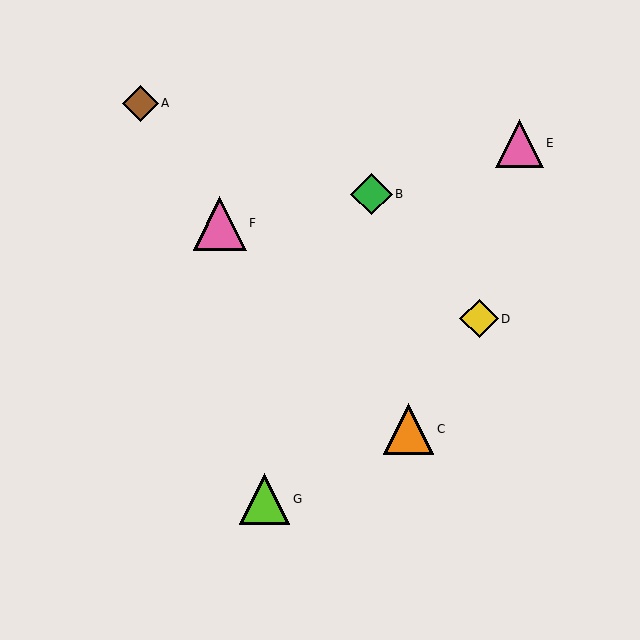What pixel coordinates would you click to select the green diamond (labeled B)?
Click at (371, 194) to select the green diamond B.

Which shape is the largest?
The pink triangle (labeled F) is the largest.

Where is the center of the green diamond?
The center of the green diamond is at (371, 194).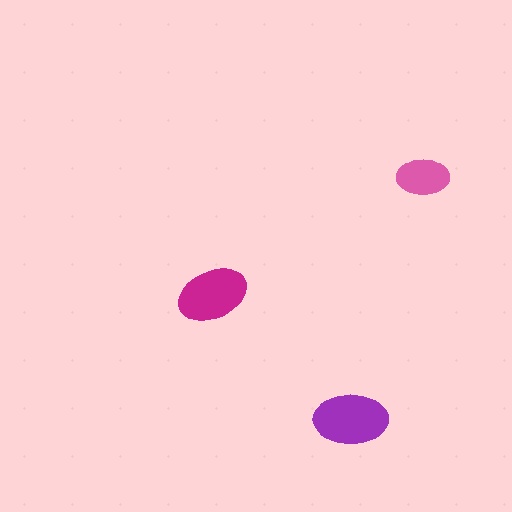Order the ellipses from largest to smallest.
the purple one, the magenta one, the pink one.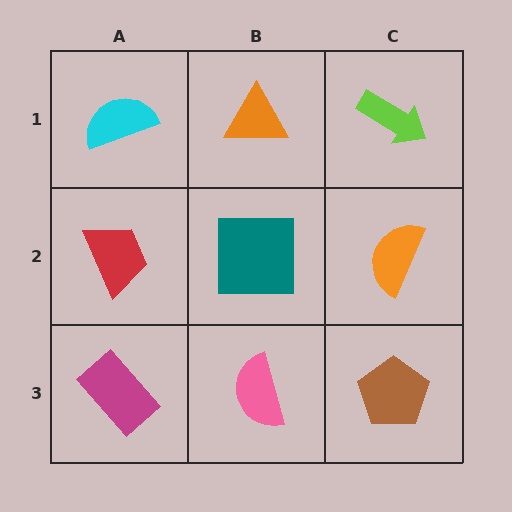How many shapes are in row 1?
3 shapes.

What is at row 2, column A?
A red trapezoid.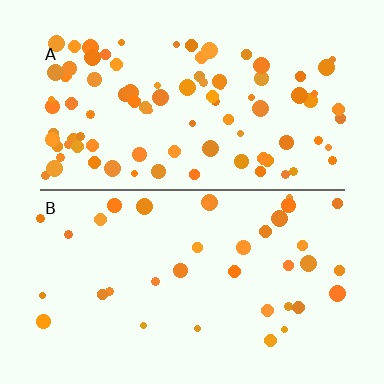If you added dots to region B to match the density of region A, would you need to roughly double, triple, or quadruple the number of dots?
Approximately double.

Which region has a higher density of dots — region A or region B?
A (the top).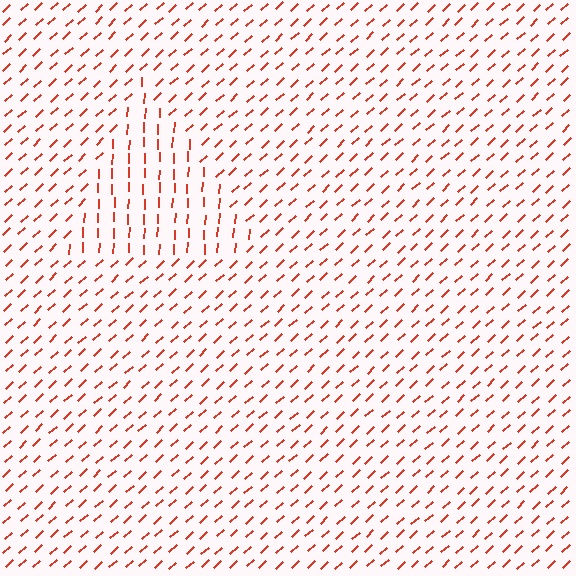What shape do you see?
I see a triangle.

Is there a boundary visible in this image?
Yes, there is a texture boundary formed by a change in line orientation.